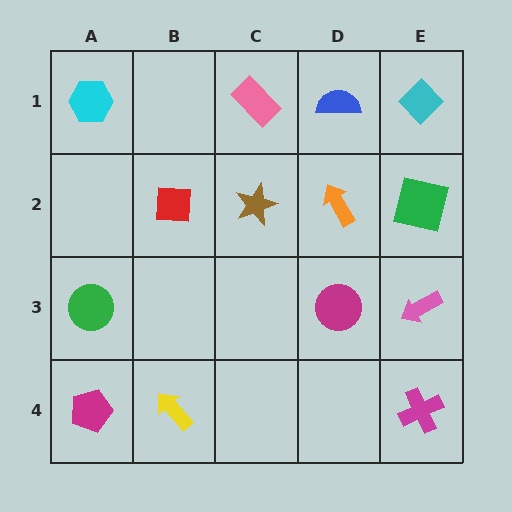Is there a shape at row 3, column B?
No, that cell is empty.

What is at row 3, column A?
A green circle.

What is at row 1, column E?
A cyan diamond.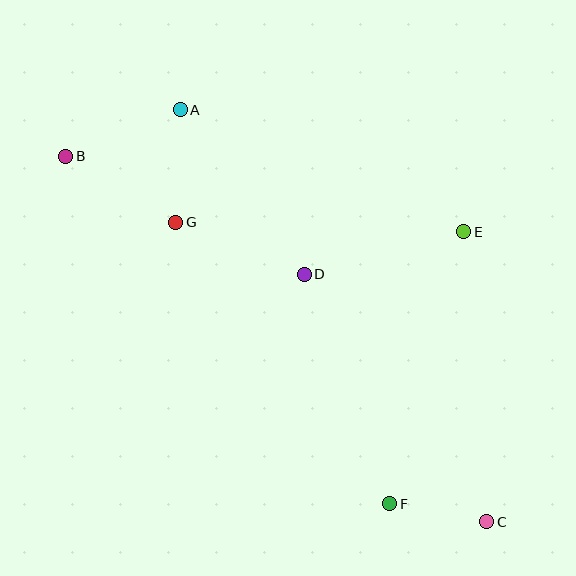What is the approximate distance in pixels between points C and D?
The distance between C and D is approximately 308 pixels.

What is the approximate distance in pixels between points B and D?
The distance between B and D is approximately 266 pixels.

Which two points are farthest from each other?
Points B and C are farthest from each other.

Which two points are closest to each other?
Points C and F are closest to each other.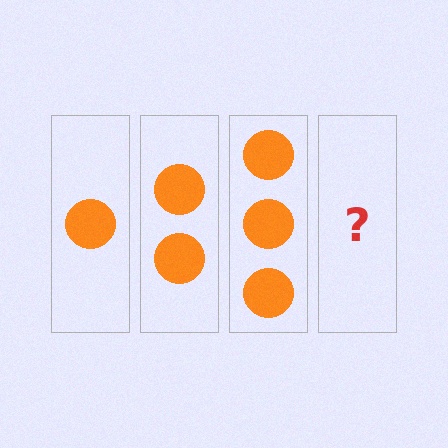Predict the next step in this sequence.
The next step is 4 circles.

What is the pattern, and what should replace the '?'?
The pattern is that each step adds one more circle. The '?' should be 4 circles.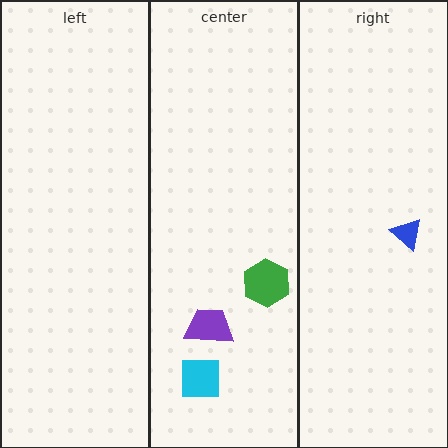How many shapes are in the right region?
1.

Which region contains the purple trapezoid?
The center region.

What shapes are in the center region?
The green hexagon, the cyan square, the purple trapezoid.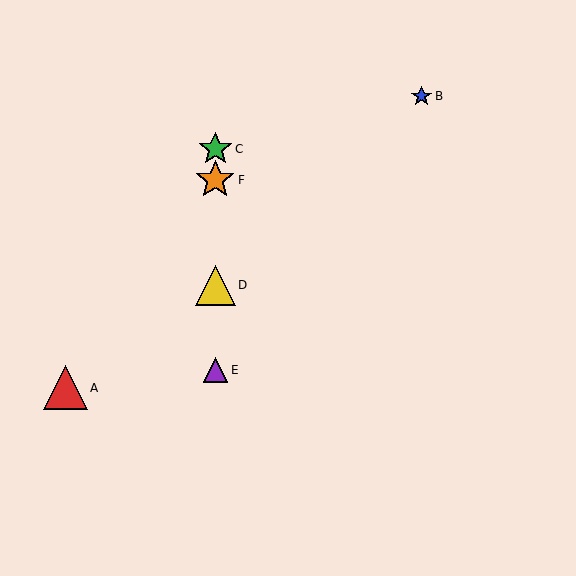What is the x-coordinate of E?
Object E is at x≈215.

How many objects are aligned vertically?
4 objects (C, D, E, F) are aligned vertically.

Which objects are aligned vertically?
Objects C, D, E, F are aligned vertically.